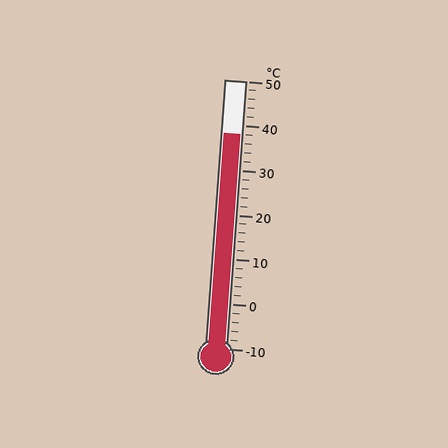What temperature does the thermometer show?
The thermometer shows approximately 38°C.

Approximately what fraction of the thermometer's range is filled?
The thermometer is filled to approximately 80% of its range.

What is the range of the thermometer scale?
The thermometer scale ranges from -10°C to 50°C.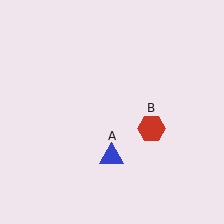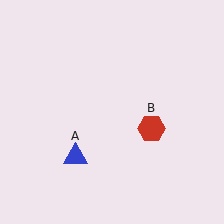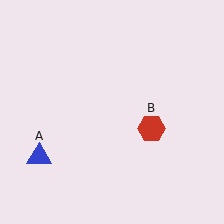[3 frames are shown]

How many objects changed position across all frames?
1 object changed position: blue triangle (object A).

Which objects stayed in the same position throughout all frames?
Red hexagon (object B) remained stationary.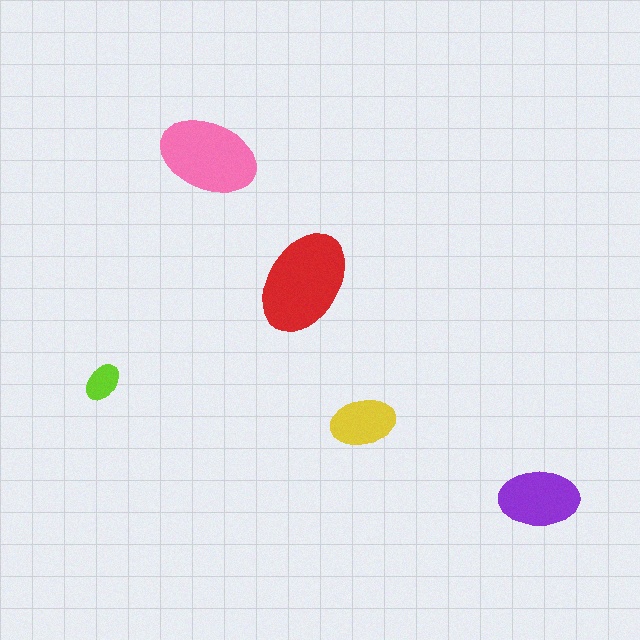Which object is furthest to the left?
The lime ellipse is leftmost.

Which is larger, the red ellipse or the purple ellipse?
The red one.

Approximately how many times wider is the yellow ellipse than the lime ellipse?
About 1.5 times wider.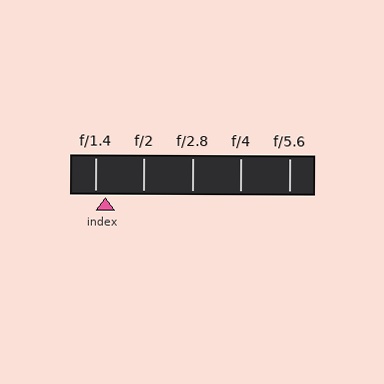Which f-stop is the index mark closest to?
The index mark is closest to f/1.4.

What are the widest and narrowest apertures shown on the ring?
The widest aperture shown is f/1.4 and the narrowest is f/5.6.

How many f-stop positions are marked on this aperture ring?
There are 5 f-stop positions marked.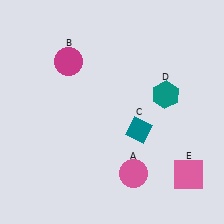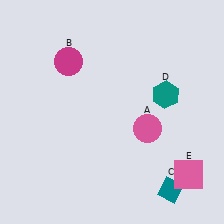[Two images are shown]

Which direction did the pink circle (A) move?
The pink circle (A) moved up.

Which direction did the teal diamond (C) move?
The teal diamond (C) moved down.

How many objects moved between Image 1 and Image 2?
2 objects moved between the two images.